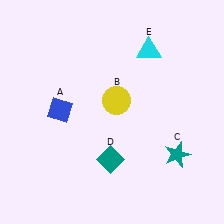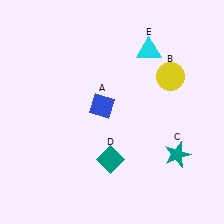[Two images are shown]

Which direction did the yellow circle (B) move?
The yellow circle (B) moved right.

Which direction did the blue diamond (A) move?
The blue diamond (A) moved right.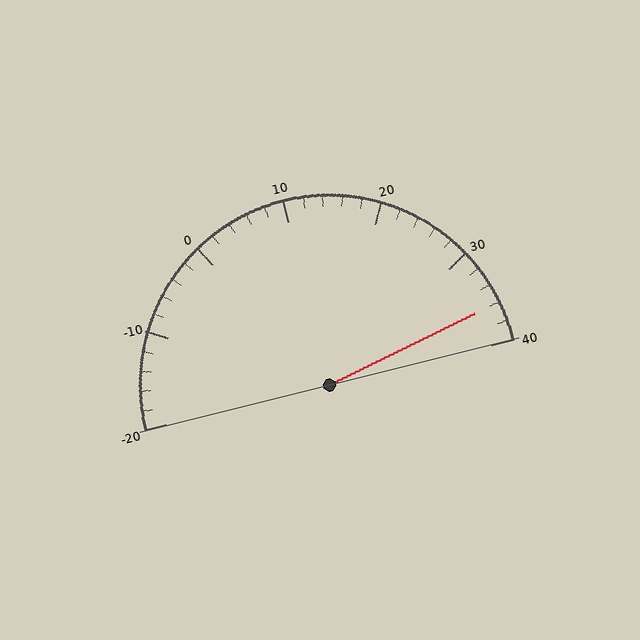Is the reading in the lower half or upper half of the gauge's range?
The reading is in the upper half of the range (-20 to 40).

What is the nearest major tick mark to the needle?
The nearest major tick mark is 40.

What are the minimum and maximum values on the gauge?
The gauge ranges from -20 to 40.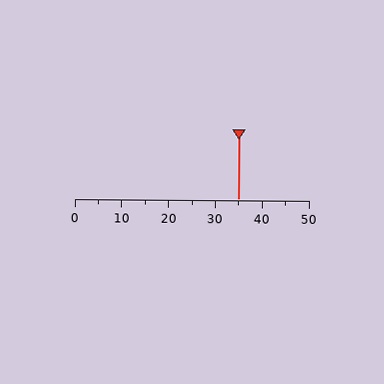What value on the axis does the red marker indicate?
The marker indicates approximately 35.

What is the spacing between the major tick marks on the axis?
The major ticks are spaced 10 apart.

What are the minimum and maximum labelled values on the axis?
The axis runs from 0 to 50.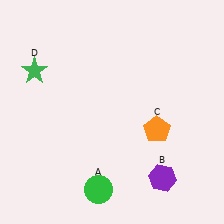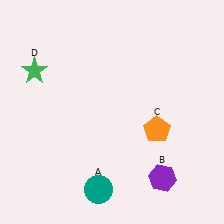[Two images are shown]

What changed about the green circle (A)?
In Image 1, A is green. In Image 2, it changed to teal.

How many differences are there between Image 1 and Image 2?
There is 1 difference between the two images.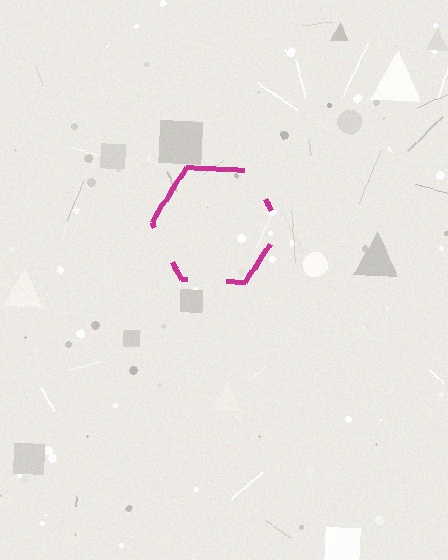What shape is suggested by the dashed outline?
The dashed outline suggests a hexagon.